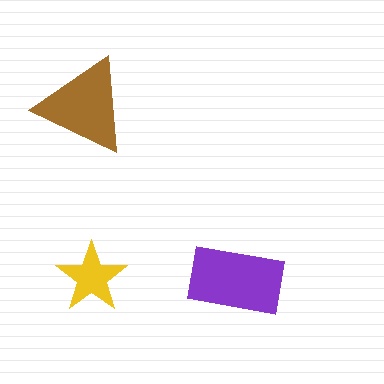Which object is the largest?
The purple rectangle.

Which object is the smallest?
The yellow star.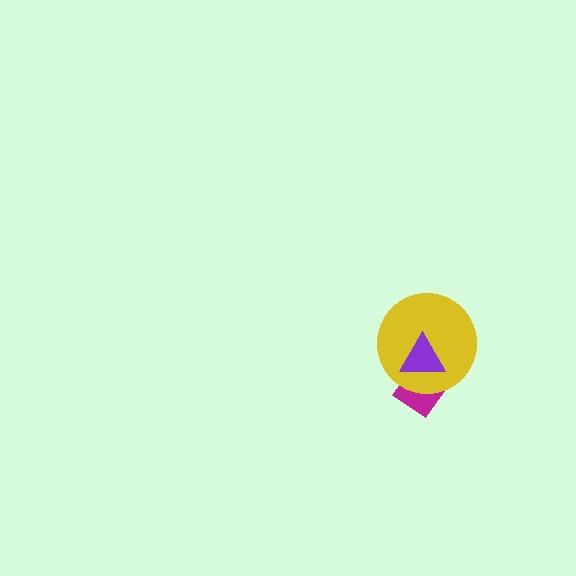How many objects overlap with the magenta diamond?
2 objects overlap with the magenta diamond.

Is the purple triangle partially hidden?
No, no other shape covers it.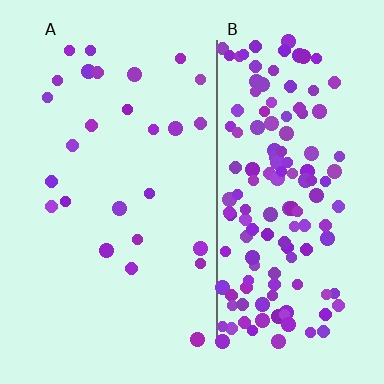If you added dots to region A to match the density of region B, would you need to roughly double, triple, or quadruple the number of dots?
Approximately quadruple.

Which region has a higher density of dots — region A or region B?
B (the right).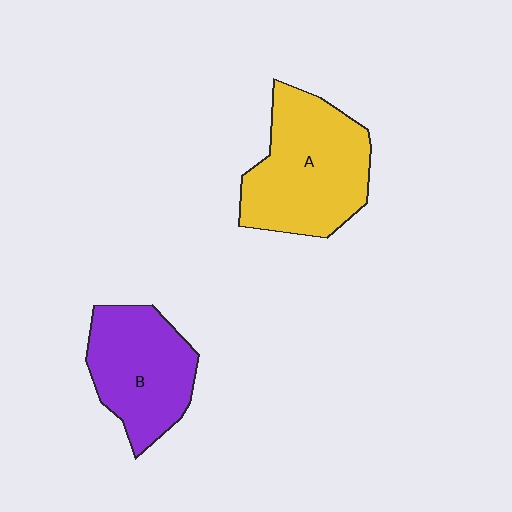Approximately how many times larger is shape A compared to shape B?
Approximately 1.2 times.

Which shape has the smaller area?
Shape B (purple).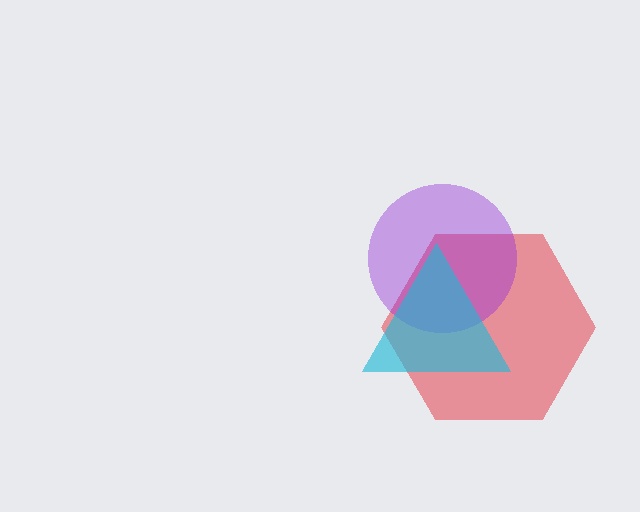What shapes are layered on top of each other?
The layered shapes are: a red hexagon, a purple circle, a cyan triangle.